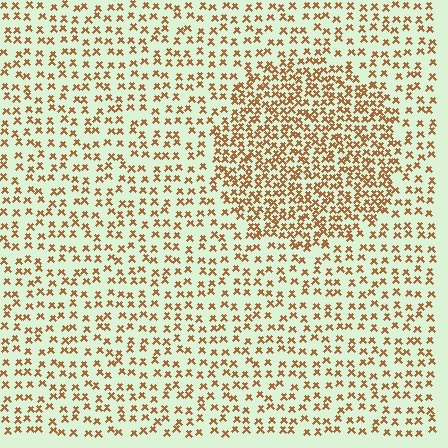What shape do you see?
I see a circle.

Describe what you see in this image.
The image contains small brown elements arranged at two different densities. A circle-shaped region is visible where the elements are more densely packed than the surrounding area.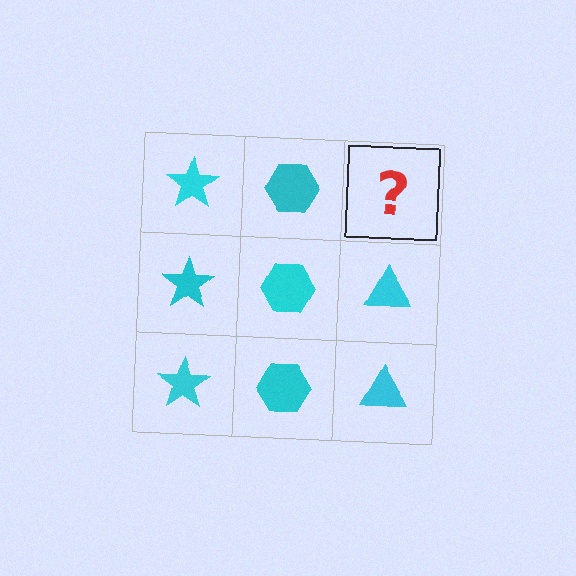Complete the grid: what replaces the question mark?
The question mark should be replaced with a cyan triangle.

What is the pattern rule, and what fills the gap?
The rule is that each column has a consistent shape. The gap should be filled with a cyan triangle.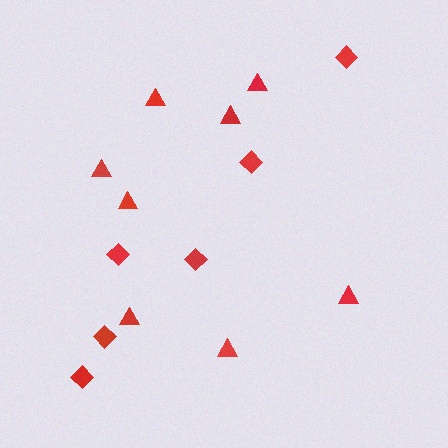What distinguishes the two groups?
There are 2 groups: one group of triangles (8) and one group of diamonds (6).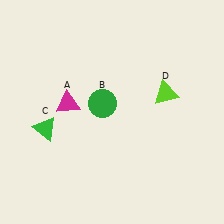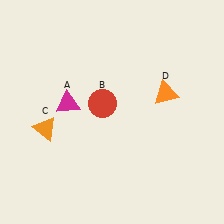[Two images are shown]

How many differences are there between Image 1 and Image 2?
There are 3 differences between the two images.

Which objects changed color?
B changed from green to red. C changed from green to orange. D changed from lime to orange.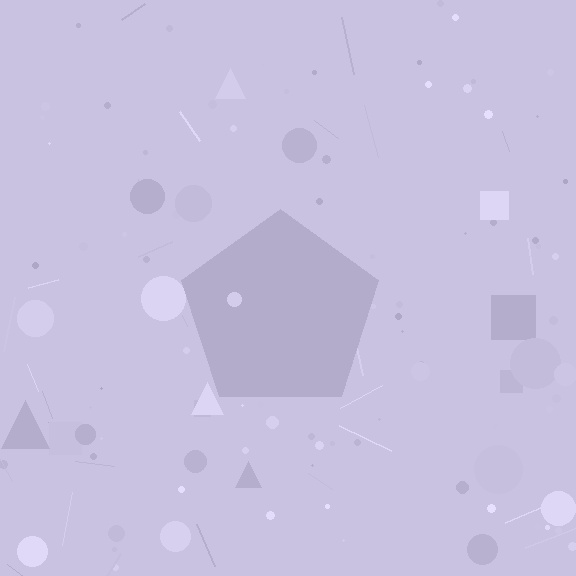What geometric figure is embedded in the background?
A pentagon is embedded in the background.